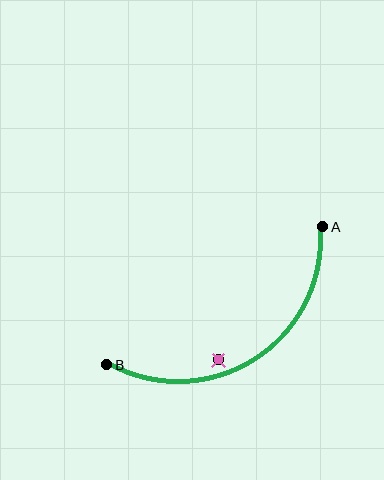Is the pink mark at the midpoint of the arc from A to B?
No — the pink mark does not lie on the arc at all. It sits slightly inside the curve.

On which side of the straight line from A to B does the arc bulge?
The arc bulges below the straight line connecting A and B.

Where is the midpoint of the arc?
The arc midpoint is the point on the curve farthest from the straight line joining A and B. It sits below that line.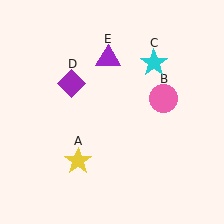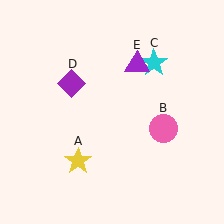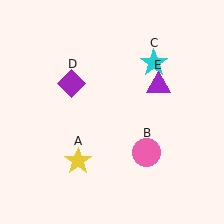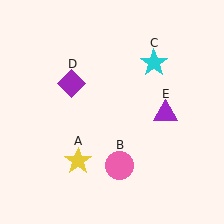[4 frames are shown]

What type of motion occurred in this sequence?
The pink circle (object B), purple triangle (object E) rotated clockwise around the center of the scene.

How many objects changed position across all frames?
2 objects changed position: pink circle (object B), purple triangle (object E).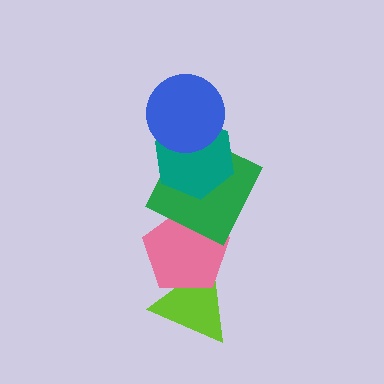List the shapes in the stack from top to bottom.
From top to bottom: the blue circle, the teal hexagon, the green square, the pink pentagon, the lime triangle.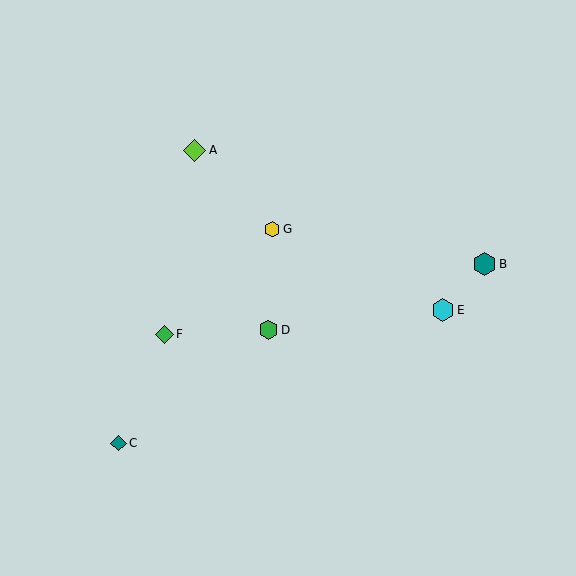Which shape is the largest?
The teal hexagon (labeled B) is the largest.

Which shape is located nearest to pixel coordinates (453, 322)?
The cyan hexagon (labeled E) at (443, 310) is nearest to that location.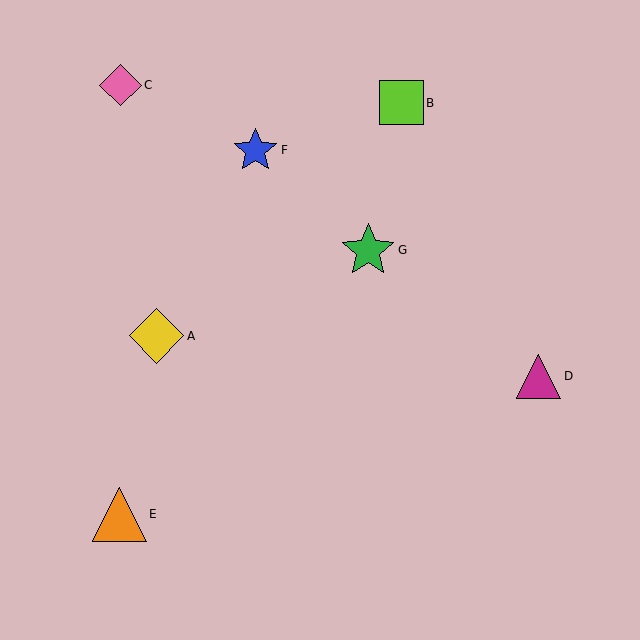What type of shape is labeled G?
Shape G is a green star.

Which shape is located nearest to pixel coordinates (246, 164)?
The blue star (labeled F) at (255, 150) is nearest to that location.